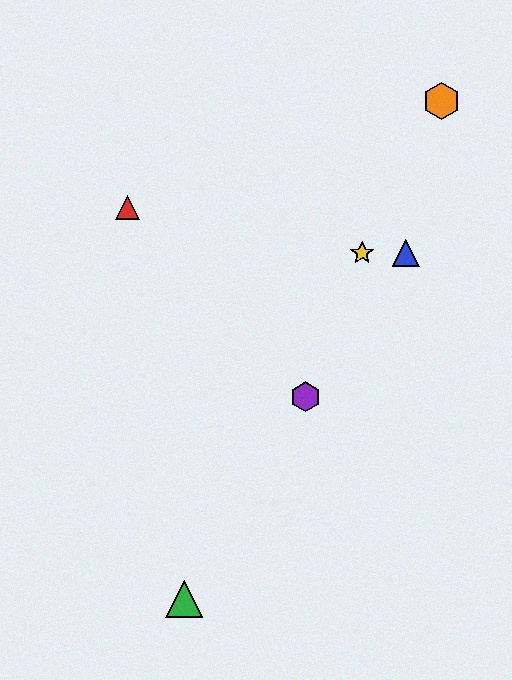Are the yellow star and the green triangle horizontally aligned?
No, the yellow star is at y≈253 and the green triangle is at y≈599.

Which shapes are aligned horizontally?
The blue triangle, the yellow star are aligned horizontally.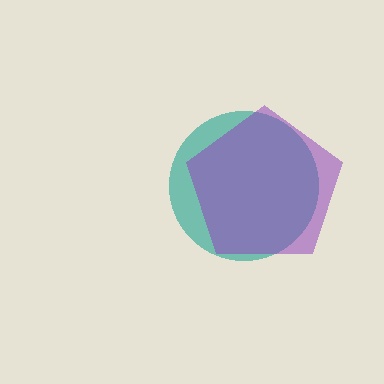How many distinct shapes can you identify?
There are 2 distinct shapes: a teal circle, a purple pentagon.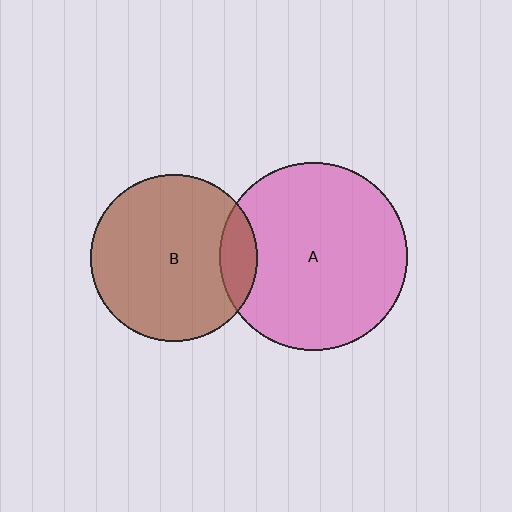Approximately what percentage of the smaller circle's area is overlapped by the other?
Approximately 15%.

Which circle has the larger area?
Circle A (pink).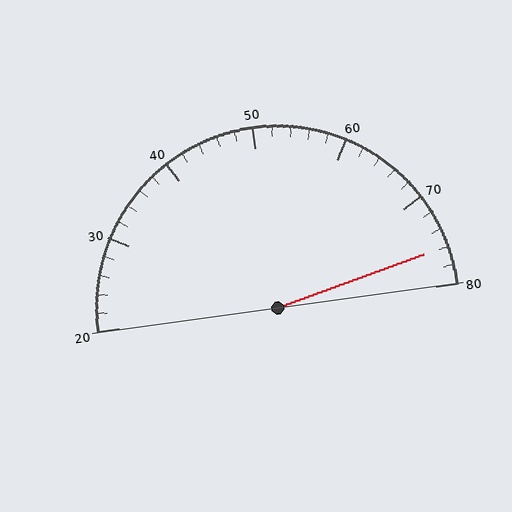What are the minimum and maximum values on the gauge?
The gauge ranges from 20 to 80.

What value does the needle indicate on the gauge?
The needle indicates approximately 76.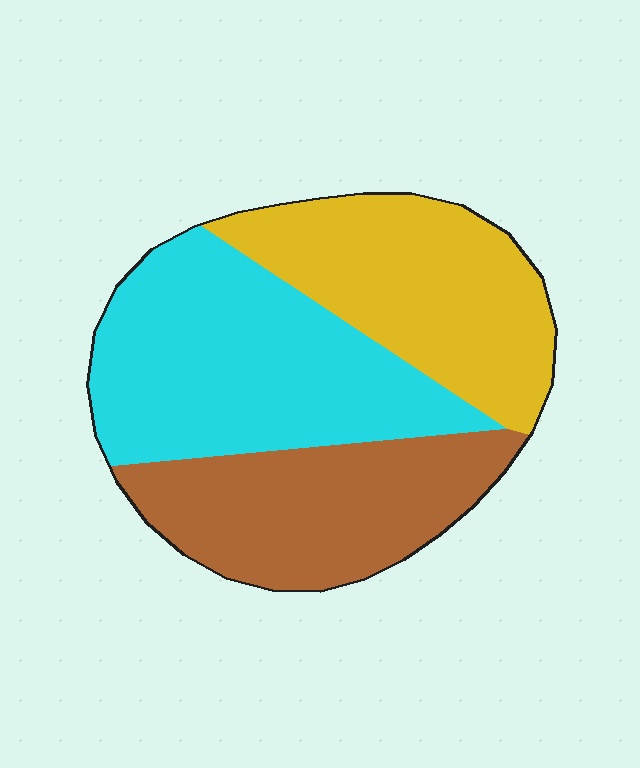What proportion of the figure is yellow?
Yellow takes up between a sixth and a third of the figure.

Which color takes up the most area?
Cyan, at roughly 40%.